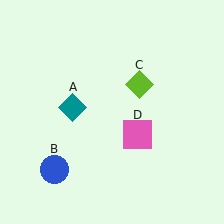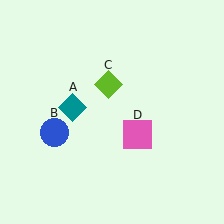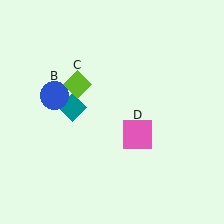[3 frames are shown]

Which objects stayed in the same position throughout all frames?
Teal diamond (object A) and pink square (object D) remained stationary.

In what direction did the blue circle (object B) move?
The blue circle (object B) moved up.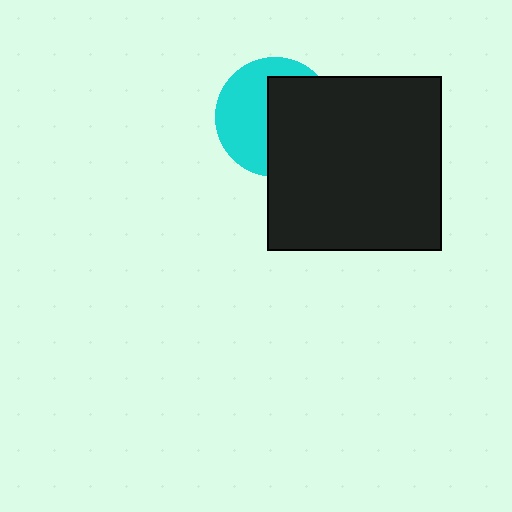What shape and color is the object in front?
The object in front is a black square.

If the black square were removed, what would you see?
You would see the complete cyan circle.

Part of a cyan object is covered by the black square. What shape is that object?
It is a circle.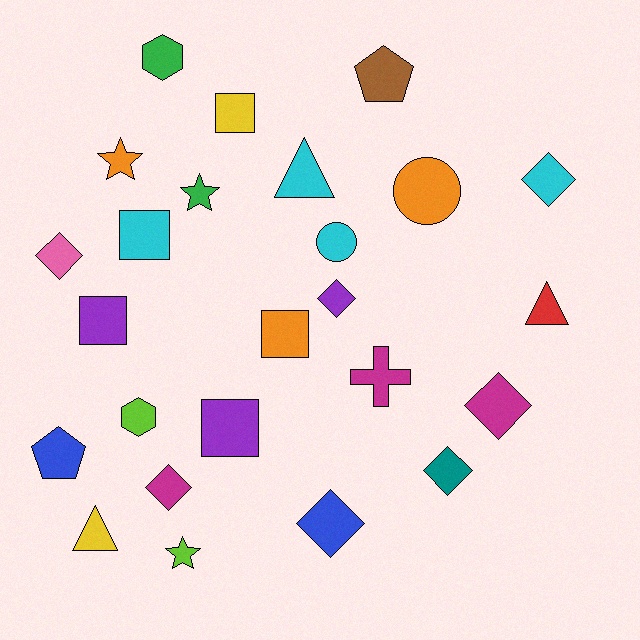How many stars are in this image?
There are 3 stars.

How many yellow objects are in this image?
There are 2 yellow objects.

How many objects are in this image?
There are 25 objects.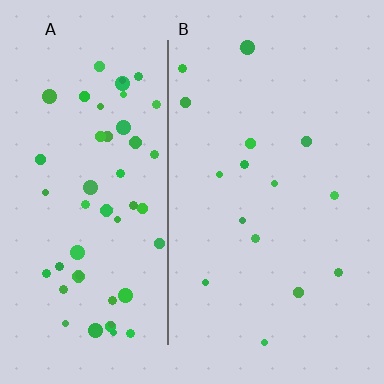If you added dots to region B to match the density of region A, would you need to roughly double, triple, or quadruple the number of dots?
Approximately quadruple.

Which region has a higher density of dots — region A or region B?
A (the left).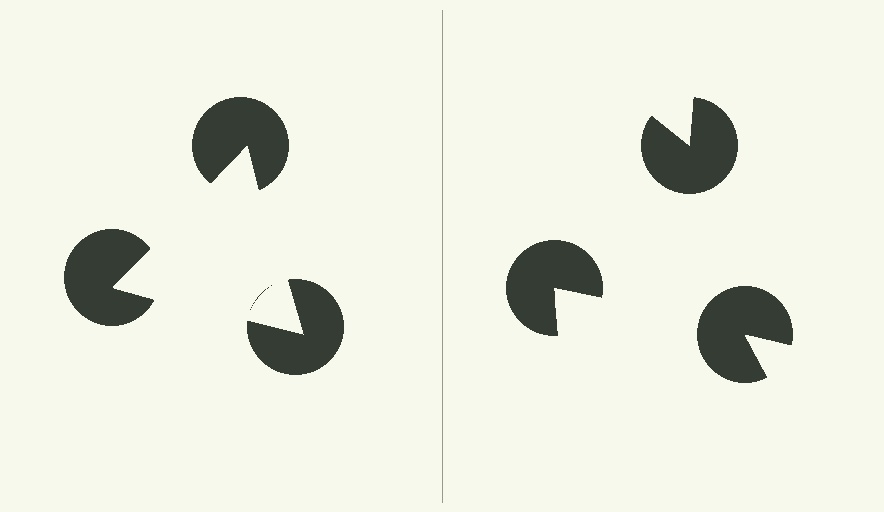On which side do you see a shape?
An illusory triangle appears on the left side. On the right side the wedge cuts are rotated, so no coherent shape forms.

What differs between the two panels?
The pac-man discs are positioned identically on both sides; only the wedge orientations differ. On the left they align to a triangle; on the right they are misaligned.